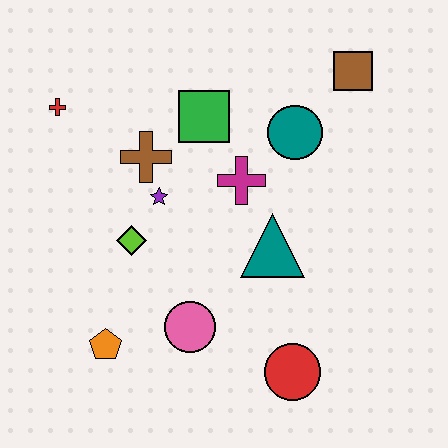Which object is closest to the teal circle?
The magenta cross is closest to the teal circle.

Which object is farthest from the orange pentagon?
The brown square is farthest from the orange pentagon.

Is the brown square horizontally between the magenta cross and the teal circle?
No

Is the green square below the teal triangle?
No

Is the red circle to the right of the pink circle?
Yes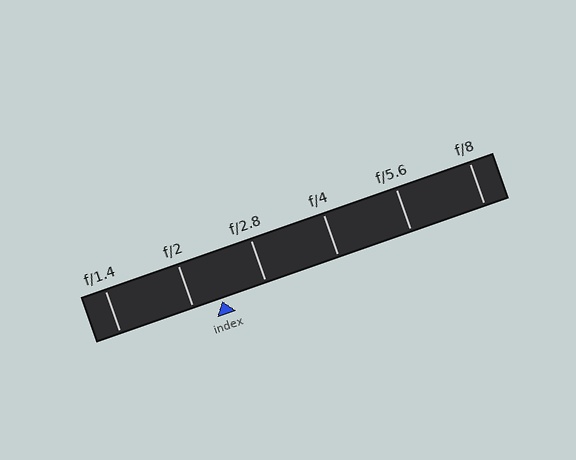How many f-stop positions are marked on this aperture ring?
There are 6 f-stop positions marked.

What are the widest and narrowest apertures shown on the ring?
The widest aperture shown is f/1.4 and the narrowest is f/8.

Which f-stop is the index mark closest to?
The index mark is closest to f/2.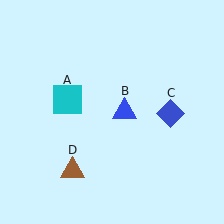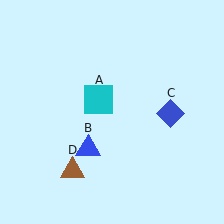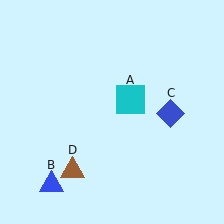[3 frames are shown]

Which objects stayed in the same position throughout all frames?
Blue diamond (object C) and brown triangle (object D) remained stationary.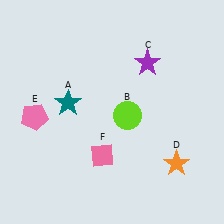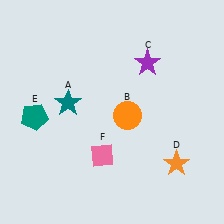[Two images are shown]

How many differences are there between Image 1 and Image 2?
There are 2 differences between the two images.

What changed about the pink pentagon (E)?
In Image 1, E is pink. In Image 2, it changed to teal.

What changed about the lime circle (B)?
In Image 1, B is lime. In Image 2, it changed to orange.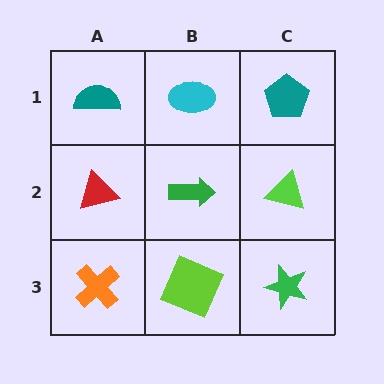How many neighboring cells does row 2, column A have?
3.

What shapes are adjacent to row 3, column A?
A red triangle (row 2, column A), a lime square (row 3, column B).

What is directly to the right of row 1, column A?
A cyan ellipse.